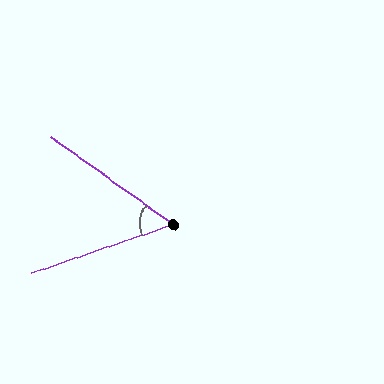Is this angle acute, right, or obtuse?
It is acute.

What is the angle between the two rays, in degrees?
Approximately 55 degrees.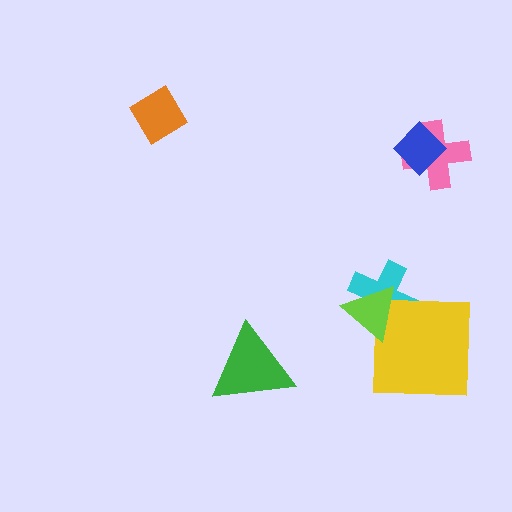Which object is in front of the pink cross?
The blue diamond is in front of the pink cross.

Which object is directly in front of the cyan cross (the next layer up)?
The yellow square is directly in front of the cyan cross.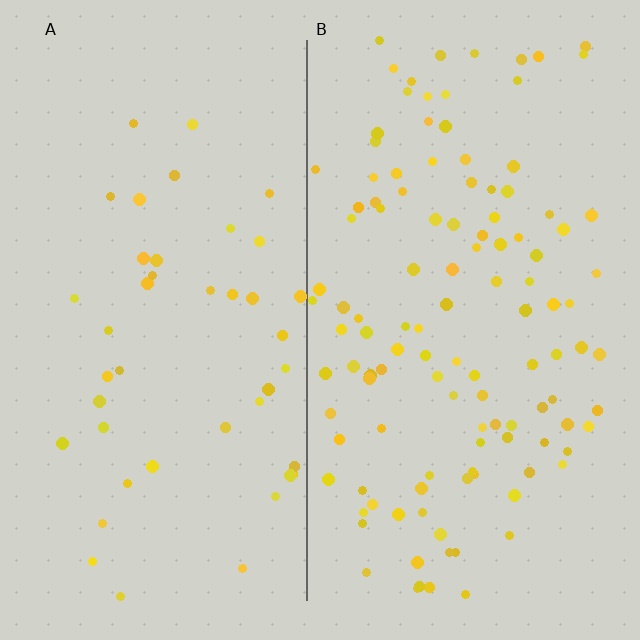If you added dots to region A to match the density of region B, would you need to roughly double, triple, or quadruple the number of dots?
Approximately triple.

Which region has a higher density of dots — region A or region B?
B (the right).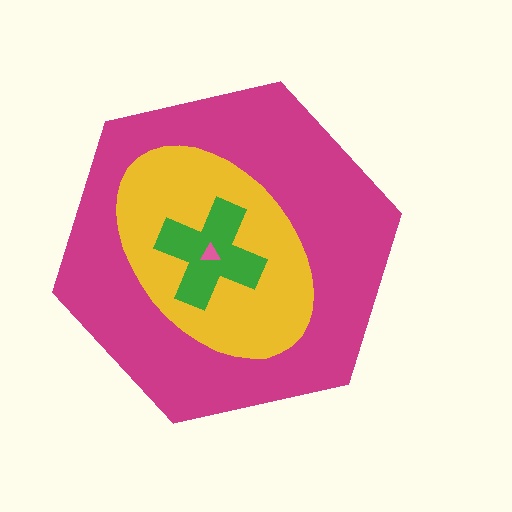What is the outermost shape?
The magenta hexagon.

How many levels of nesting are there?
4.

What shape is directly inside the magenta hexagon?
The yellow ellipse.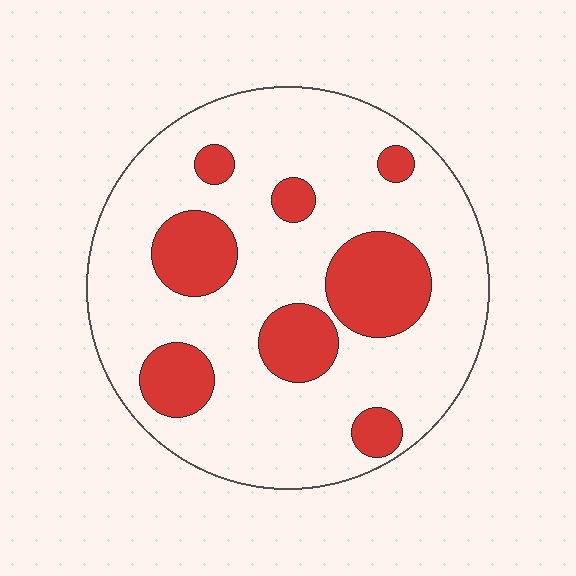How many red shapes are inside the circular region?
8.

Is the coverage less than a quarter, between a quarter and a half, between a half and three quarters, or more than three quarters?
Less than a quarter.